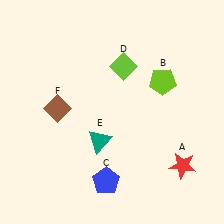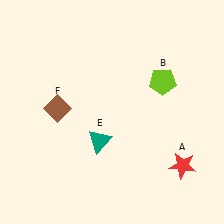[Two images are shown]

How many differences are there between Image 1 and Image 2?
There are 2 differences between the two images.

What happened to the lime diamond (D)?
The lime diamond (D) was removed in Image 2. It was in the top-right area of Image 1.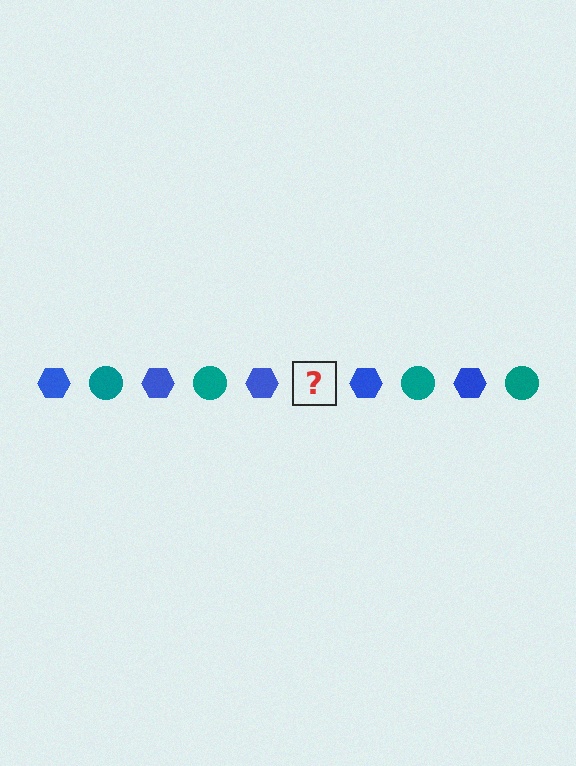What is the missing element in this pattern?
The missing element is a teal circle.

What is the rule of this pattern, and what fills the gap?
The rule is that the pattern alternates between blue hexagon and teal circle. The gap should be filled with a teal circle.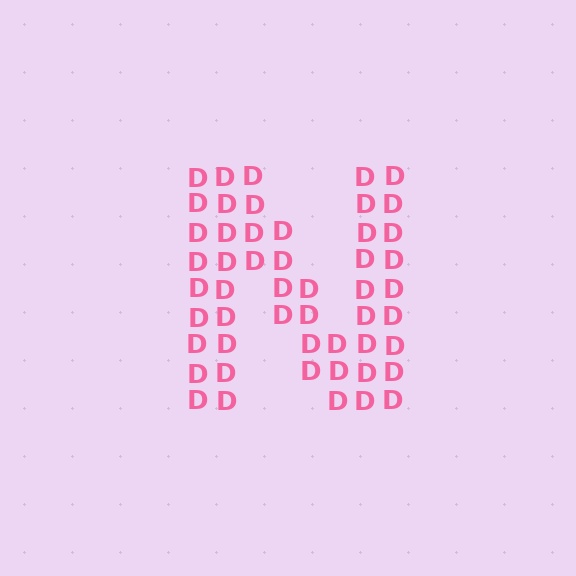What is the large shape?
The large shape is the letter N.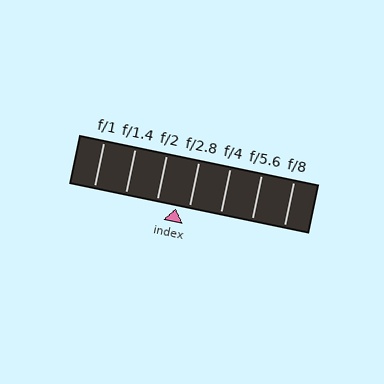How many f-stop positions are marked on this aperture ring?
There are 7 f-stop positions marked.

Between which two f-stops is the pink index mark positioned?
The index mark is between f/2 and f/2.8.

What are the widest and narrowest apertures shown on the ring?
The widest aperture shown is f/1 and the narrowest is f/8.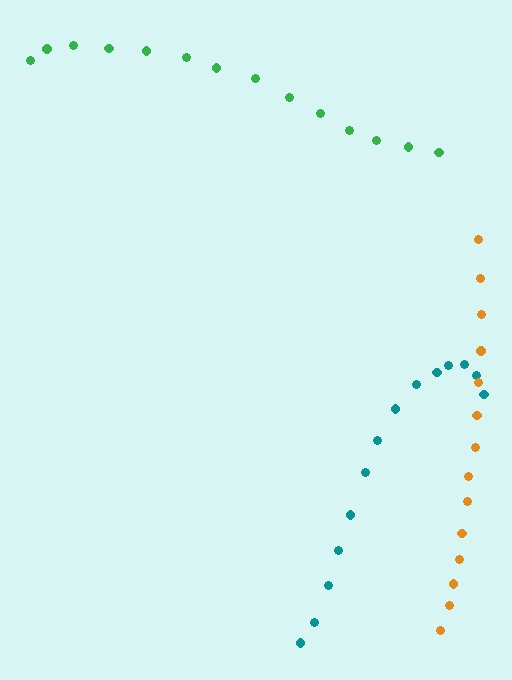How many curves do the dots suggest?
There are 3 distinct paths.